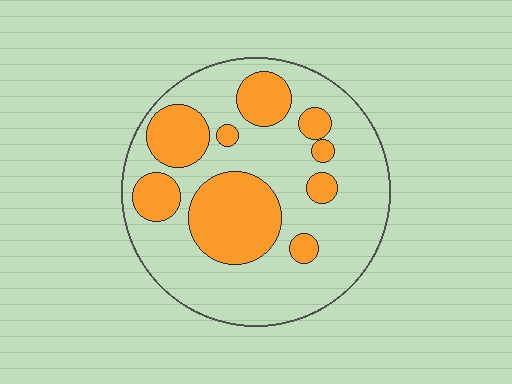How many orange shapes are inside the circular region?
9.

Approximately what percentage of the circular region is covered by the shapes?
Approximately 30%.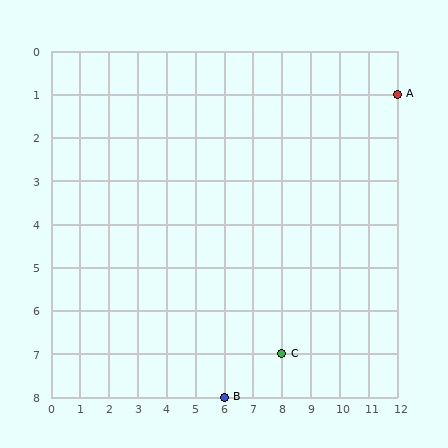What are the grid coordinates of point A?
Point A is at grid coordinates (12, 1).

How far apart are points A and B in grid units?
Points A and B are 6 columns and 7 rows apart (about 9.2 grid units diagonally).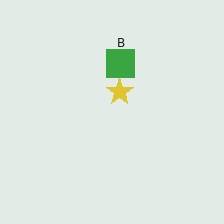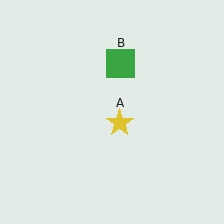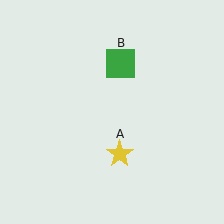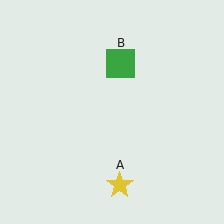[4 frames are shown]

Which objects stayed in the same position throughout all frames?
Green square (object B) remained stationary.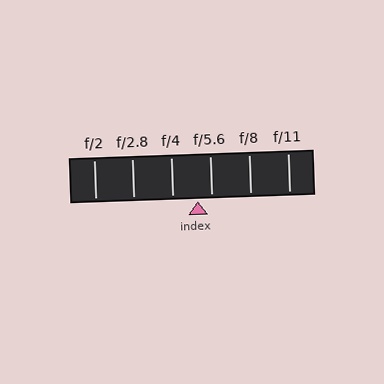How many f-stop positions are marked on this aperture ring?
There are 6 f-stop positions marked.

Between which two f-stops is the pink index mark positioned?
The index mark is between f/4 and f/5.6.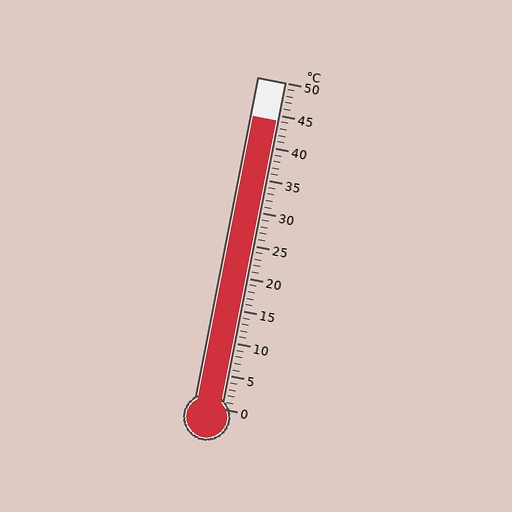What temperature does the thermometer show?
The thermometer shows approximately 44°C.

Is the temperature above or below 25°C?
The temperature is above 25°C.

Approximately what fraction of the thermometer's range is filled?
The thermometer is filled to approximately 90% of its range.